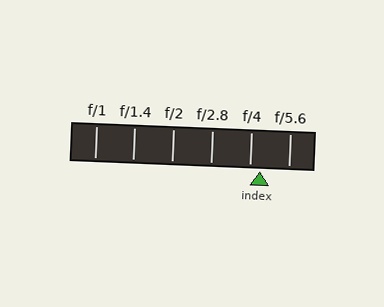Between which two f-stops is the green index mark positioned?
The index mark is between f/4 and f/5.6.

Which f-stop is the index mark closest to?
The index mark is closest to f/4.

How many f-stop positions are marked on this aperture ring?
There are 6 f-stop positions marked.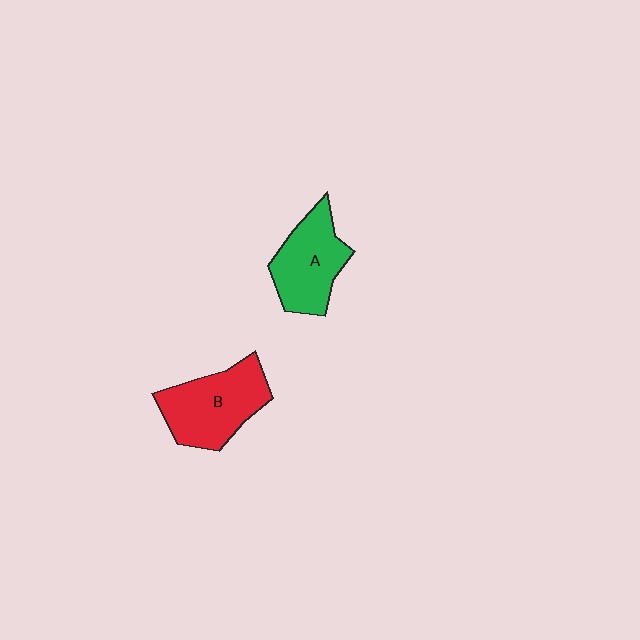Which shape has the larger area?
Shape B (red).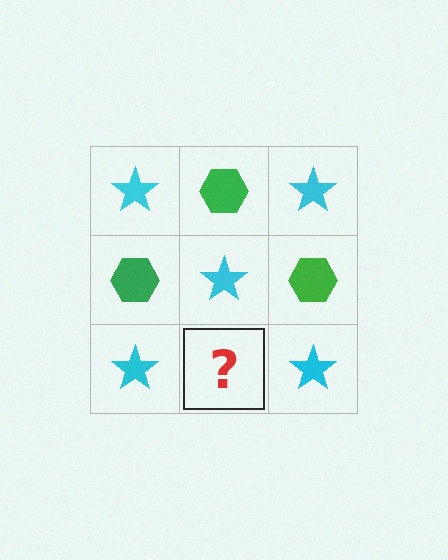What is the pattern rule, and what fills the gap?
The rule is that it alternates cyan star and green hexagon in a checkerboard pattern. The gap should be filled with a green hexagon.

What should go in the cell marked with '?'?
The missing cell should contain a green hexagon.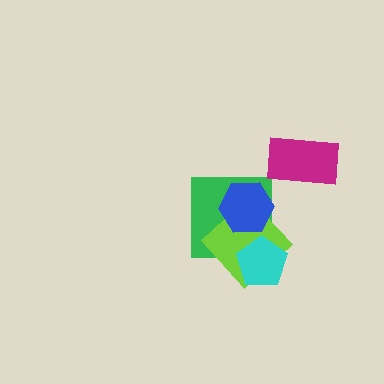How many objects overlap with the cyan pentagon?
2 objects overlap with the cyan pentagon.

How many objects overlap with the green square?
3 objects overlap with the green square.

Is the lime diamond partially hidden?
Yes, it is partially covered by another shape.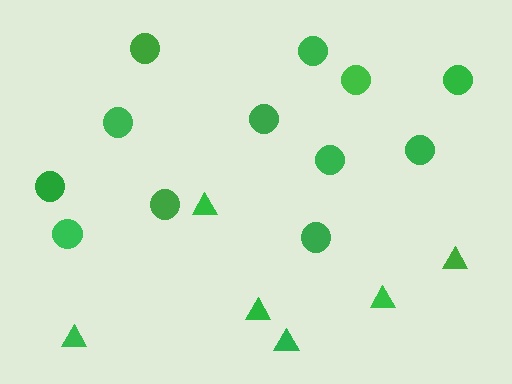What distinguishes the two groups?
There are 2 groups: one group of triangles (6) and one group of circles (12).